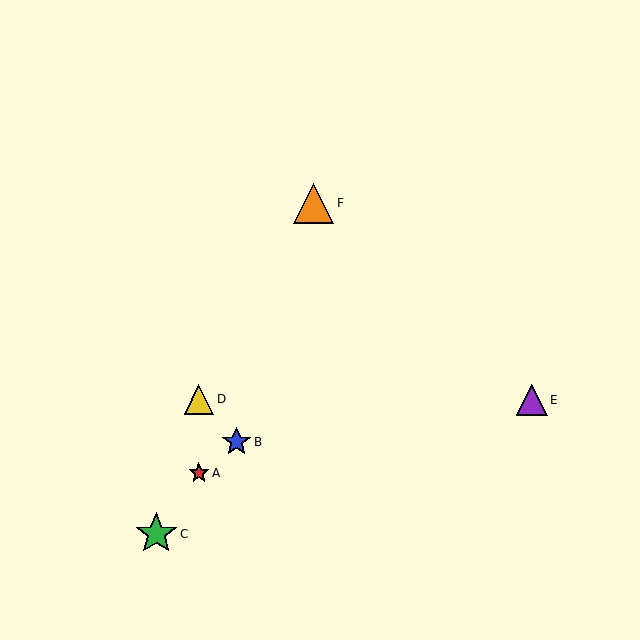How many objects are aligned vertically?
2 objects (A, D) are aligned vertically.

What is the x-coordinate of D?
Object D is at x≈199.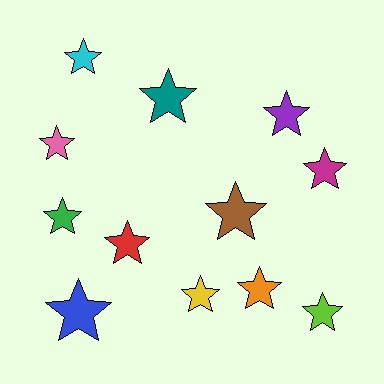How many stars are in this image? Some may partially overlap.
There are 12 stars.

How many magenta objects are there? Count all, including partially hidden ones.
There is 1 magenta object.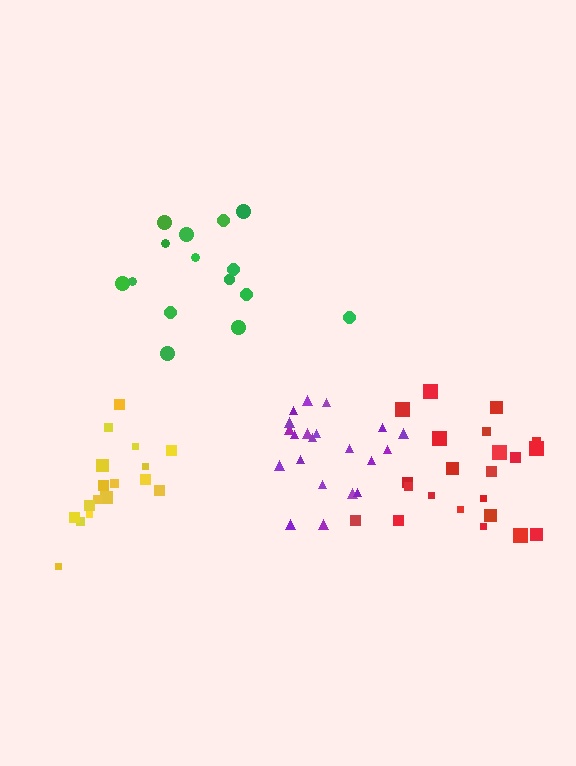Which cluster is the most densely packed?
Purple.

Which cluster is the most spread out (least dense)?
Green.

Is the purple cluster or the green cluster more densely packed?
Purple.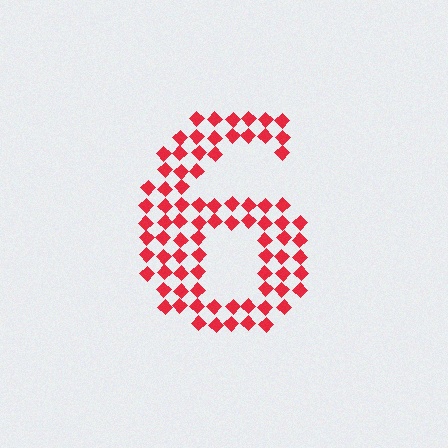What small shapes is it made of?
It is made of small diamonds.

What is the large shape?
The large shape is the digit 6.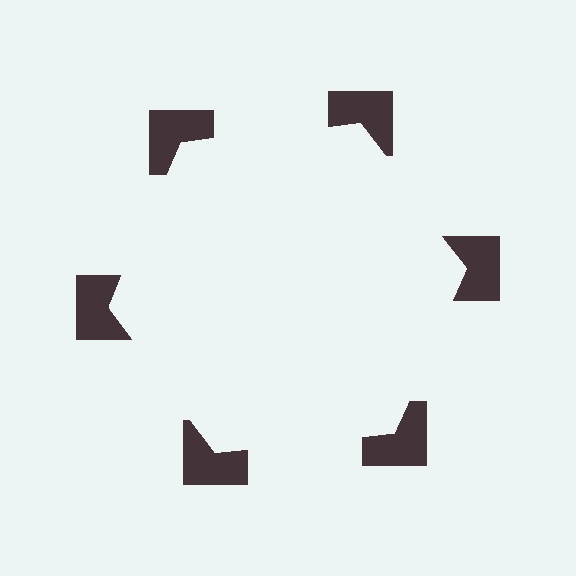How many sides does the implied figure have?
6 sides.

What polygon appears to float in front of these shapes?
An illusory hexagon — its edges are inferred from the aligned wedge cuts in the notched squares, not physically drawn.